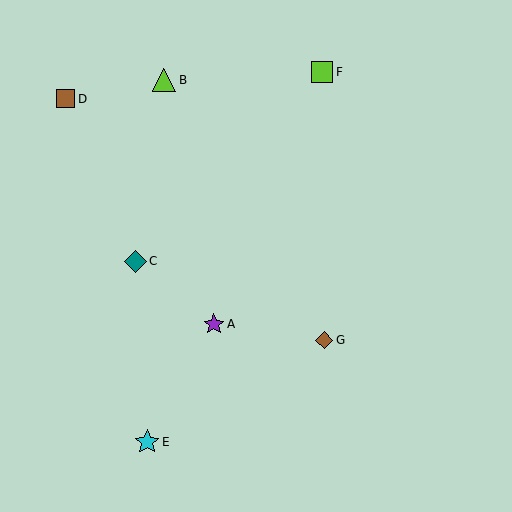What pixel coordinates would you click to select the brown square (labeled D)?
Click at (65, 99) to select the brown square D.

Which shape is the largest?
The cyan star (labeled E) is the largest.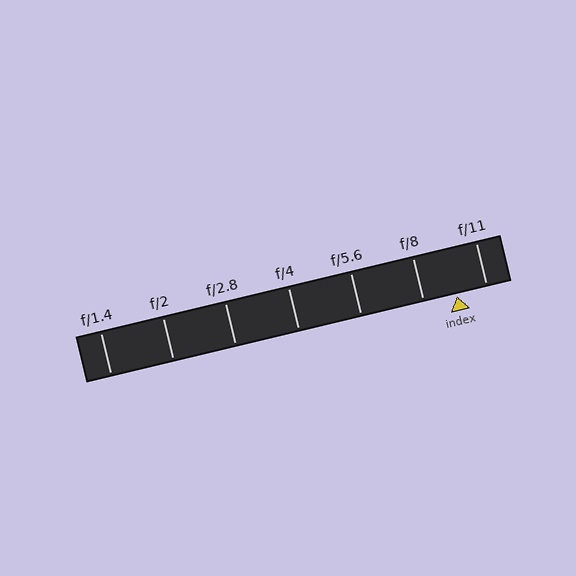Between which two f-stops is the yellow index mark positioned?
The index mark is between f/8 and f/11.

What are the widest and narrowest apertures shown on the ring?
The widest aperture shown is f/1.4 and the narrowest is f/11.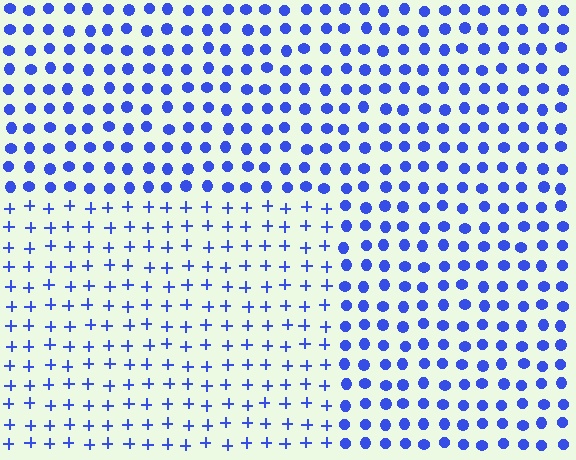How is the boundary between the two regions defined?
The boundary is defined by a change in element shape: plus signs inside vs. circles outside. All elements share the same color and spacing.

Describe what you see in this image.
The image is filled with small blue elements arranged in a uniform grid. A rectangle-shaped region contains plus signs, while the surrounding area contains circles. The boundary is defined purely by the change in element shape.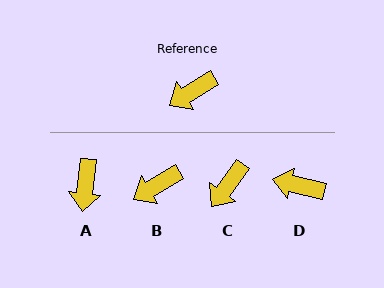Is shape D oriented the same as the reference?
No, it is off by about 45 degrees.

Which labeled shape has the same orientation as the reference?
B.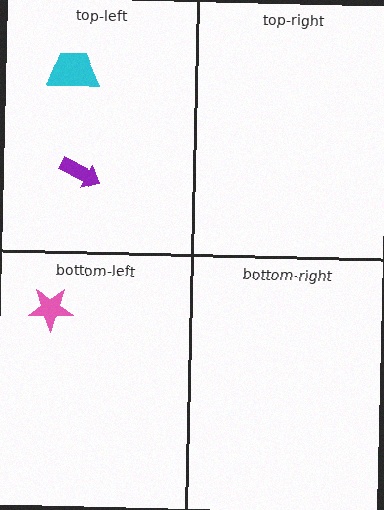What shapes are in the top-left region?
The purple arrow, the cyan trapezoid.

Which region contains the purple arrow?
The top-left region.